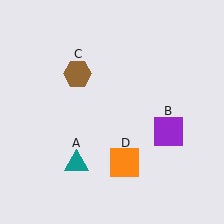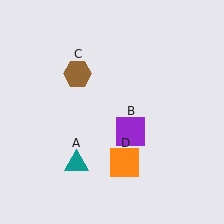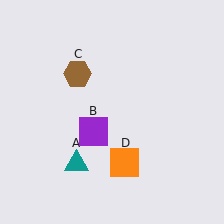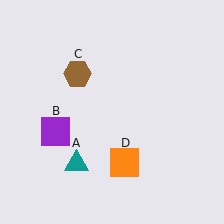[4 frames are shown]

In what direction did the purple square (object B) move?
The purple square (object B) moved left.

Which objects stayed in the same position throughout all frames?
Teal triangle (object A) and brown hexagon (object C) and orange square (object D) remained stationary.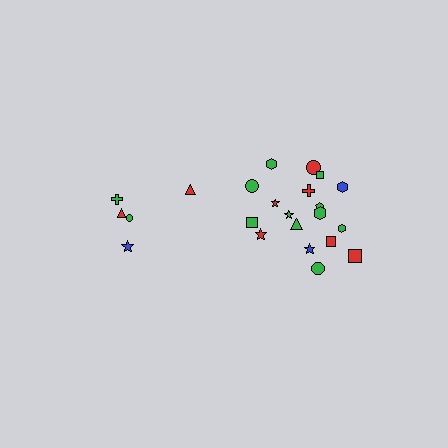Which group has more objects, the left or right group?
The right group.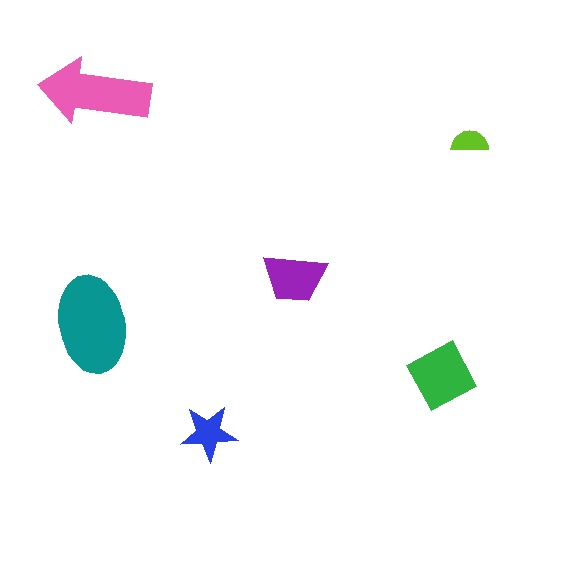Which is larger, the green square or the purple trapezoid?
The green square.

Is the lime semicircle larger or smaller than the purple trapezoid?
Smaller.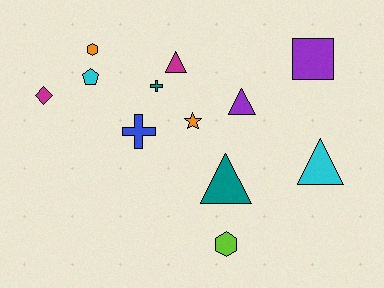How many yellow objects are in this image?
There are no yellow objects.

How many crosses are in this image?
There are 2 crosses.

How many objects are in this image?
There are 12 objects.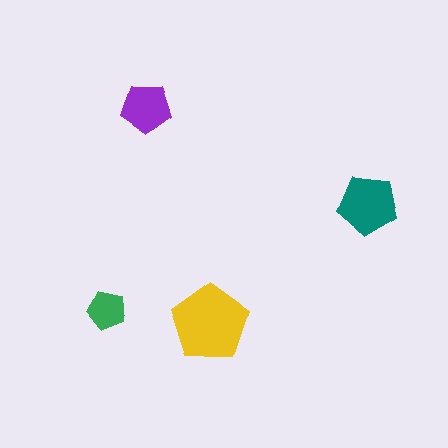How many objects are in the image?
There are 4 objects in the image.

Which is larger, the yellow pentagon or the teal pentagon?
The yellow one.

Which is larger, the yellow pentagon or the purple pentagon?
The yellow one.